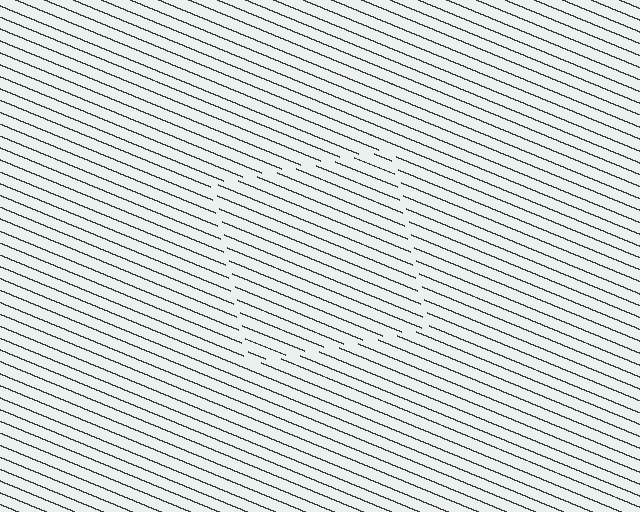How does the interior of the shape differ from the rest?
The interior of the shape contains the same grating, shifted by half a period — the contour is defined by the phase discontinuity where line-ends from the inner and outer gratings abut.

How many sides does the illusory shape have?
4 sides — the line-ends trace a square.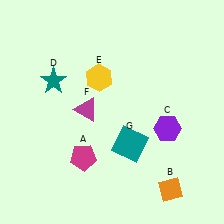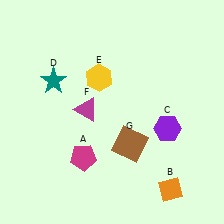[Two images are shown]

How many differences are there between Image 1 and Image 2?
There is 1 difference between the two images.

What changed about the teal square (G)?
In Image 1, G is teal. In Image 2, it changed to brown.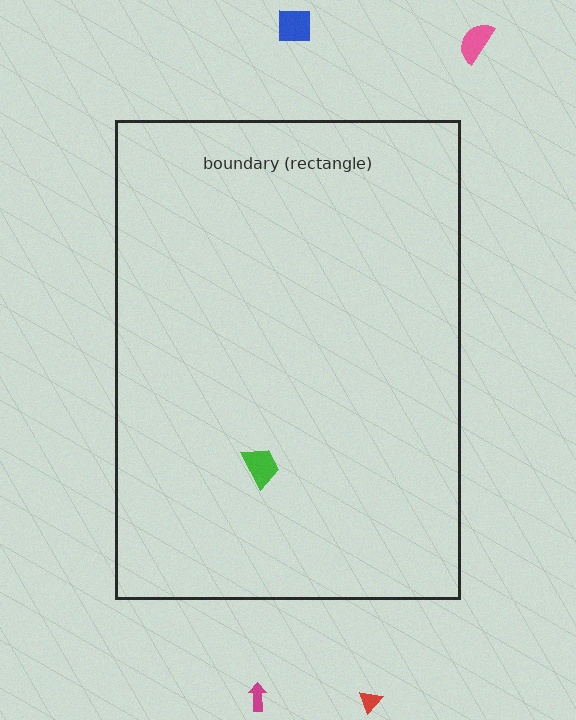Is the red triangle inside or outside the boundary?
Outside.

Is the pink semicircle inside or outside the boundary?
Outside.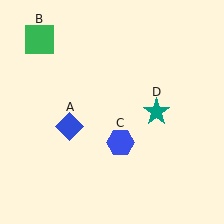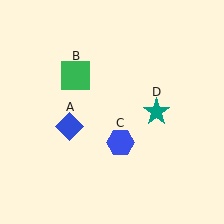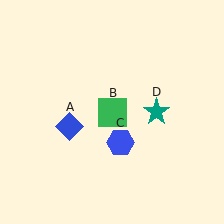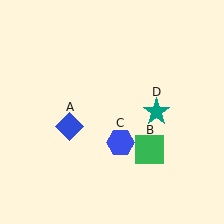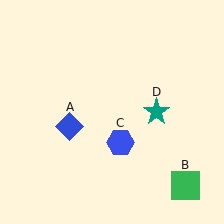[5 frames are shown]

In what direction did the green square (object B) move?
The green square (object B) moved down and to the right.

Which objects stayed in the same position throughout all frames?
Blue diamond (object A) and blue hexagon (object C) and teal star (object D) remained stationary.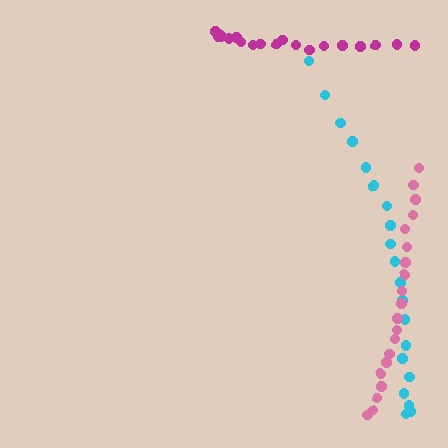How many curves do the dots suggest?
There are 3 distinct paths.